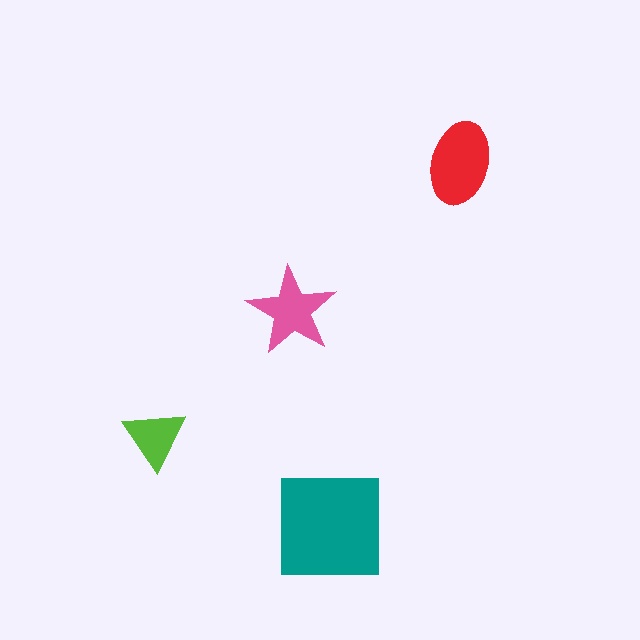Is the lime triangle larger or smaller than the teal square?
Smaller.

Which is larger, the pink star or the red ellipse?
The red ellipse.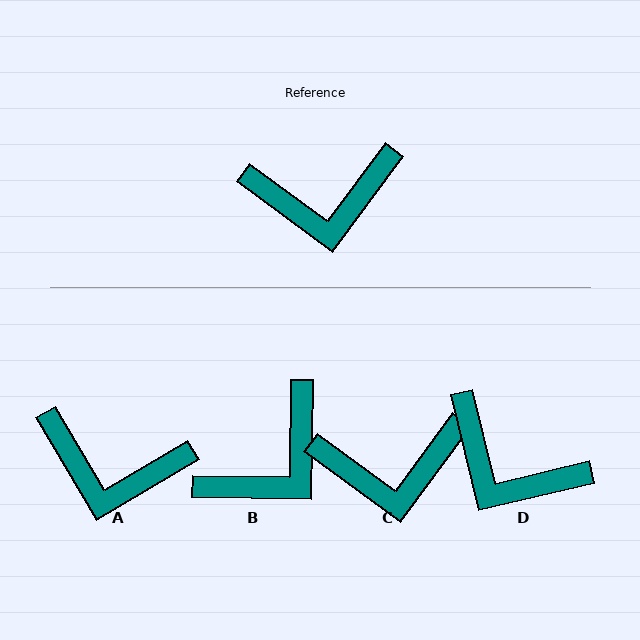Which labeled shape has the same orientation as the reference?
C.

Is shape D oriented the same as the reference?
No, it is off by about 40 degrees.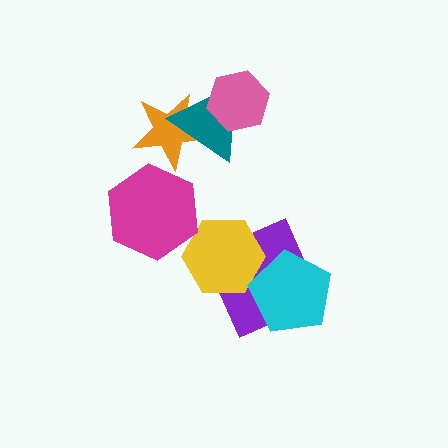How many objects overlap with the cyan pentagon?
2 objects overlap with the cyan pentagon.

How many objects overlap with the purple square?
2 objects overlap with the purple square.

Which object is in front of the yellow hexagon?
The cyan pentagon is in front of the yellow hexagon.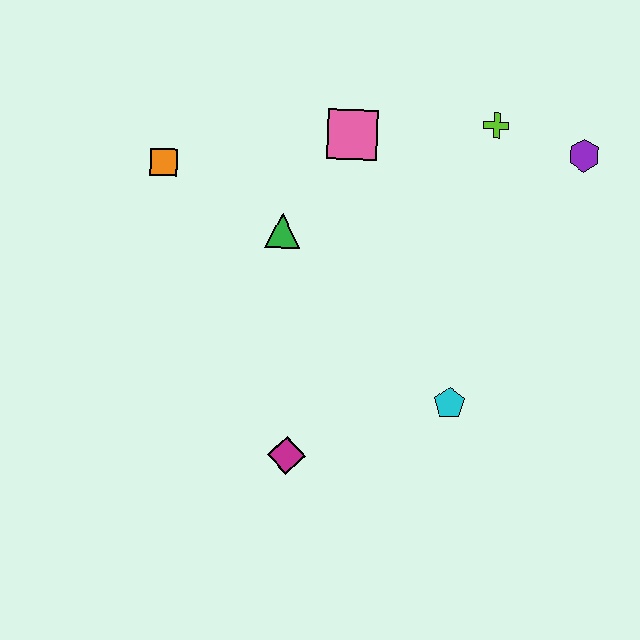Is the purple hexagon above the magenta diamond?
Yes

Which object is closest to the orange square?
The green triangle is closest to the orange square.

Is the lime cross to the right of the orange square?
Yes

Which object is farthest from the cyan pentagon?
The orange square is farthest from the cyan pentagon.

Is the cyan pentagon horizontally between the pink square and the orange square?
No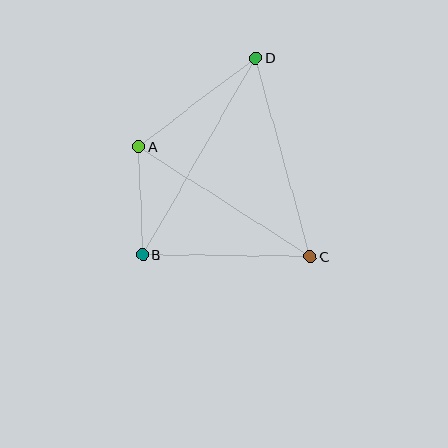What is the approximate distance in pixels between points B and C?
The distance between B and C is approximately 168 pixels.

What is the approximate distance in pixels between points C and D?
The distance between C and D is approximately 206 pixels.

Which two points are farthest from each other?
Points B and D are farthest from each other.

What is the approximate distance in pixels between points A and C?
The distance between A and C is approximately 203 pixels.